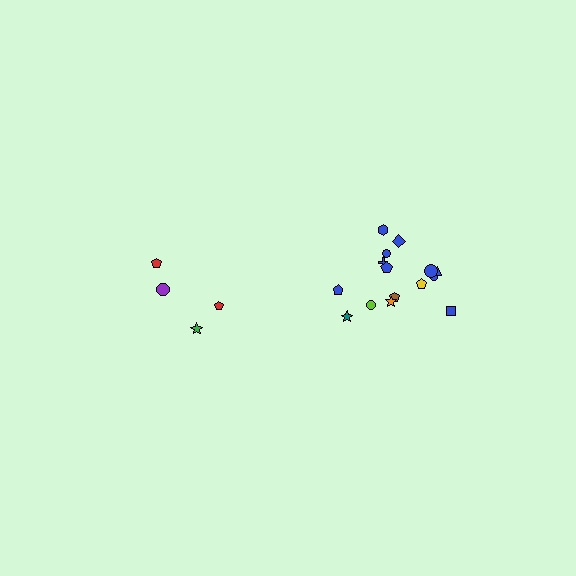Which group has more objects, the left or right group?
The right group.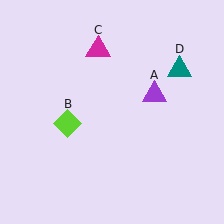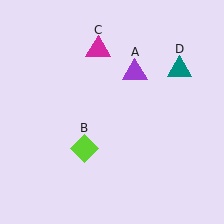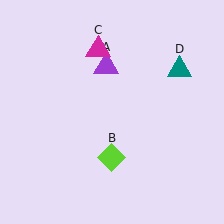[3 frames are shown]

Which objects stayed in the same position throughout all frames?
Magenta triangle (object C) and teal triangle (object D) remained stationary.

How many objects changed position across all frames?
2 objects changed position: purple triangle (object A), lime diamond (object B).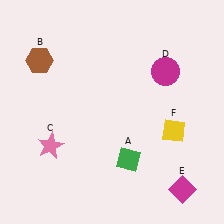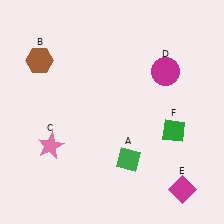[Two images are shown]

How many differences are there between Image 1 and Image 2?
There is 1 difference between the two images.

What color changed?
The diamond (F) changed from yellow in Image 1 to green in Image 2.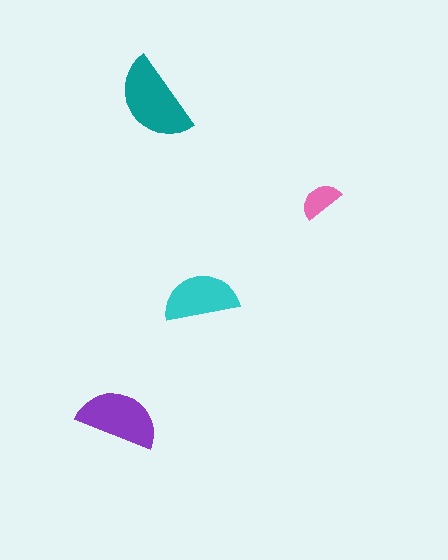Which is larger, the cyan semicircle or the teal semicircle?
The teal one.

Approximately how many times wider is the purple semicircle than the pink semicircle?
About 2 times wider.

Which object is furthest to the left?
The purple semicircle is leftmost.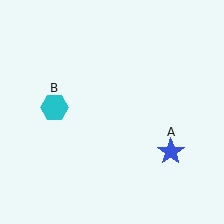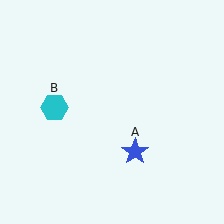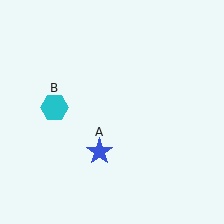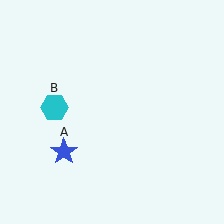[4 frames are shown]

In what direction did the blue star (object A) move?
The blue star (object A) moved left.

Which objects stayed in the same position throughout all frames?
Cyan hexagon (object B) remained stationary.